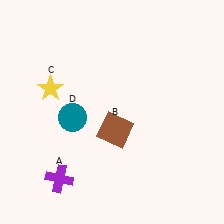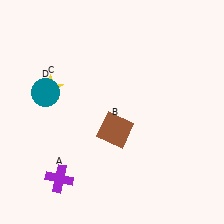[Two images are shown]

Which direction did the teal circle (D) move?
The teal circle (D) moved left.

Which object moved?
The teal circle (D) moved left.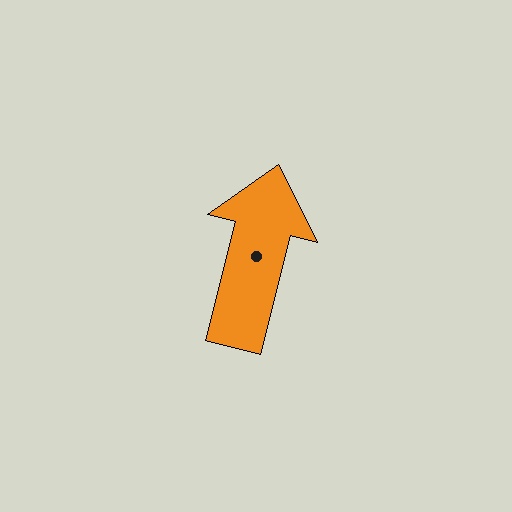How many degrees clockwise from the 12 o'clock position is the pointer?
Approximately 14 degrees.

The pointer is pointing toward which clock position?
Roughly 12 o'clock.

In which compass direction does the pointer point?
North.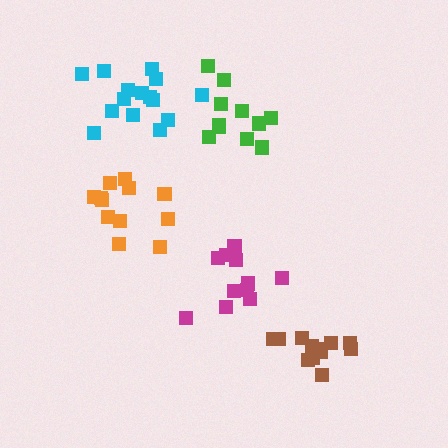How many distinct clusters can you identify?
There are 5 distinct clusters.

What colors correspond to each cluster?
The clusters are colored: orange, magenta, cyan, green, brown.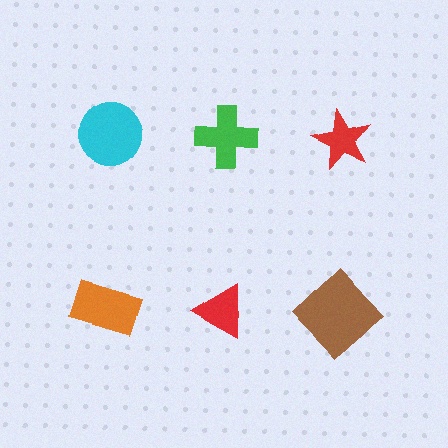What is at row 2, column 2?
A red triangle.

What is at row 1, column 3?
A red star.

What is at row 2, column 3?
A brown diamond.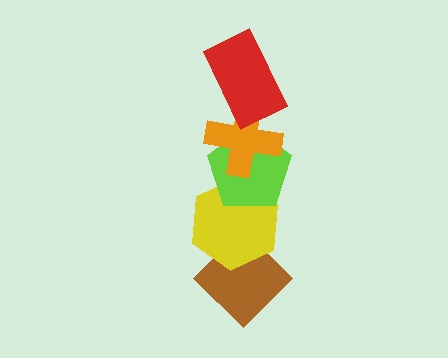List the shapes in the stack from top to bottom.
From top to bottom: the red rectangle, the orange cross, the lime pentagon, the yellow hexagon, the brown diamond.